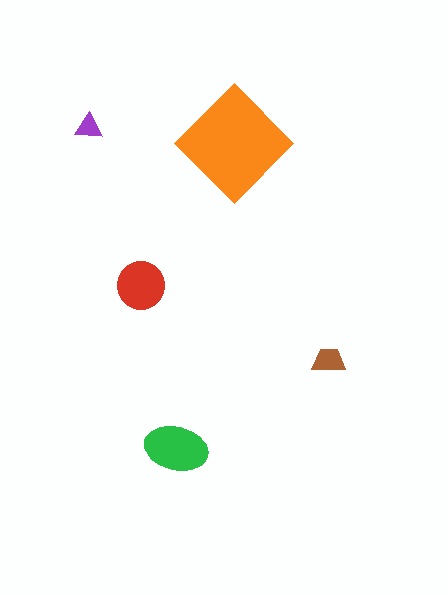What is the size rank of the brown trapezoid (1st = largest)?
4th.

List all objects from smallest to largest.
The purple triangle, the brown trapezoid, the red circle, the green ellipse, the orange diamond.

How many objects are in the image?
There are 5 objects in the image.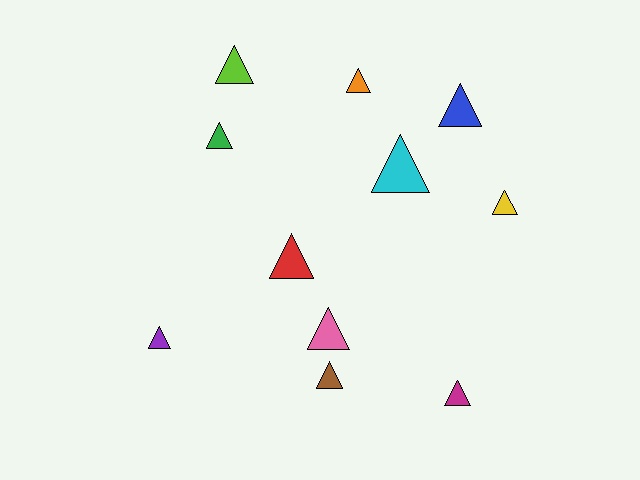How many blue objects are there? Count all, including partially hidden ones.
There is 1 blue object.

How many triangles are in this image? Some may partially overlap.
There are 11 triangles.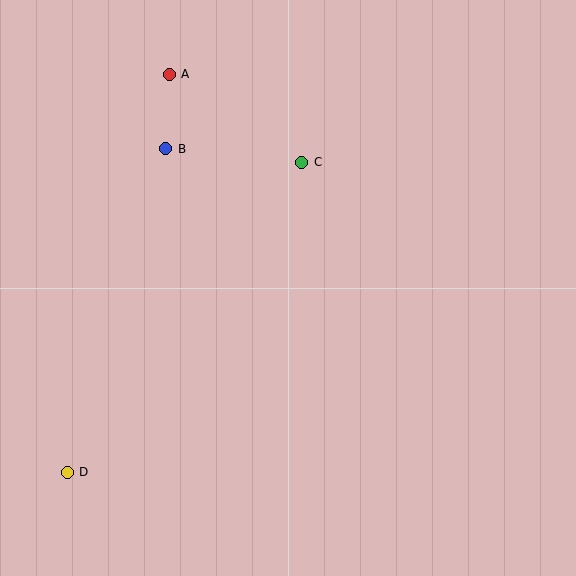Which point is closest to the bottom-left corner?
Point D is closest to the bottom-left corner.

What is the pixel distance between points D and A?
The distance between D and A is 411 pixels.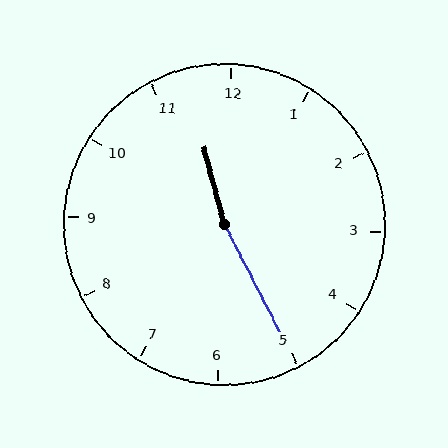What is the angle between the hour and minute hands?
Approximately 168 degrees.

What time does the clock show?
11:25.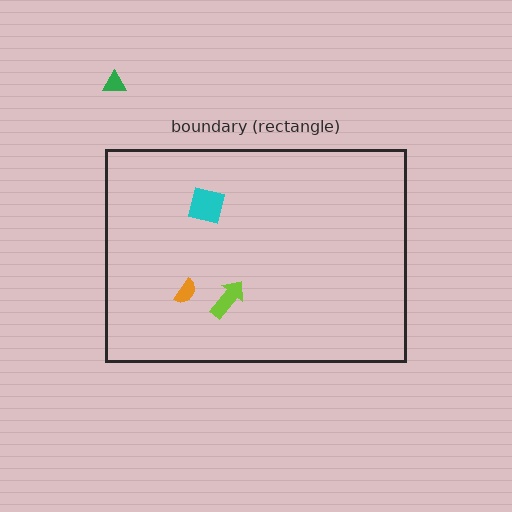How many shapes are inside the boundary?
3 inside, 1 outside.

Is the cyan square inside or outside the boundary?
Inside.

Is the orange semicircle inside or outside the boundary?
Inside.